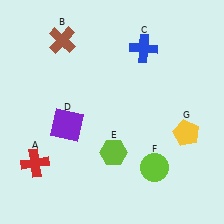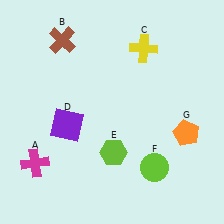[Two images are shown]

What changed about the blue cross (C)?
In Image 1, C is blue. In Image 2, it changed to yellow.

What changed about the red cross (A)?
In Image 1, A is red. In Image 2, it changed to magenta.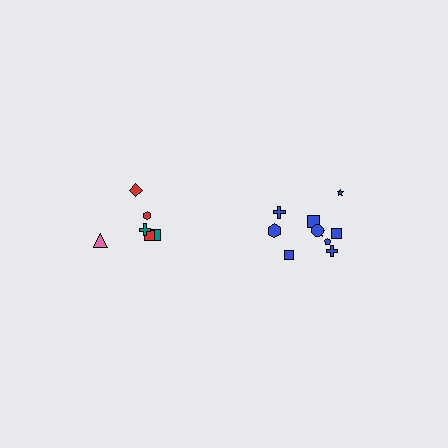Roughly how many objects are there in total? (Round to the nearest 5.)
Roughly 15 objects in total.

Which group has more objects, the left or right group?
The right group.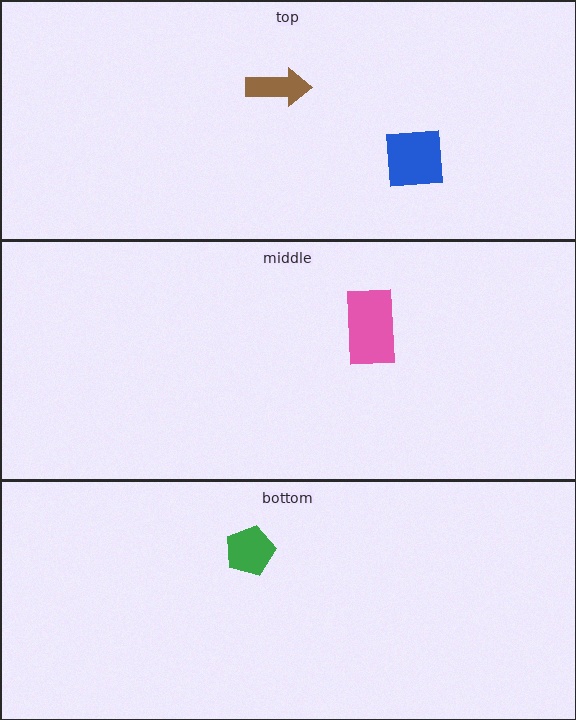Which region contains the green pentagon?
The bottom region.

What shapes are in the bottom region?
The green pentagon.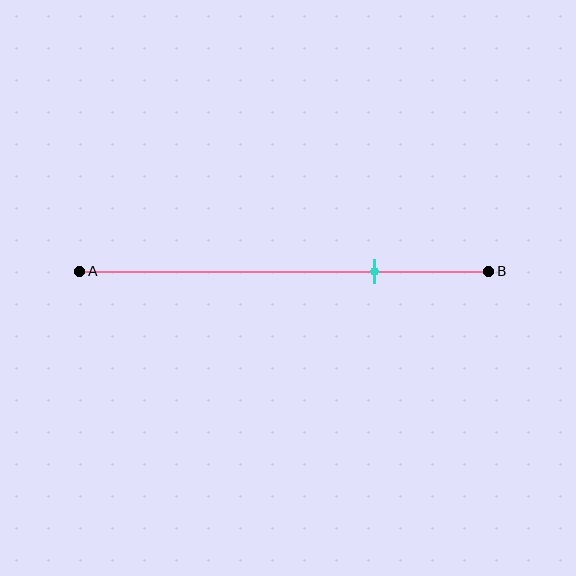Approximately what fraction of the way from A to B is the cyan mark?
The cyan mark is approximately 70% of the way from A to B.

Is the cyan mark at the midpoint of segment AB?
No, the mark is at about 70% from A, not at the 50% midpoint.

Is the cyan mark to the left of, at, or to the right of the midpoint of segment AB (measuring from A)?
The cyan mark is to the right of the midpoint of segment AB.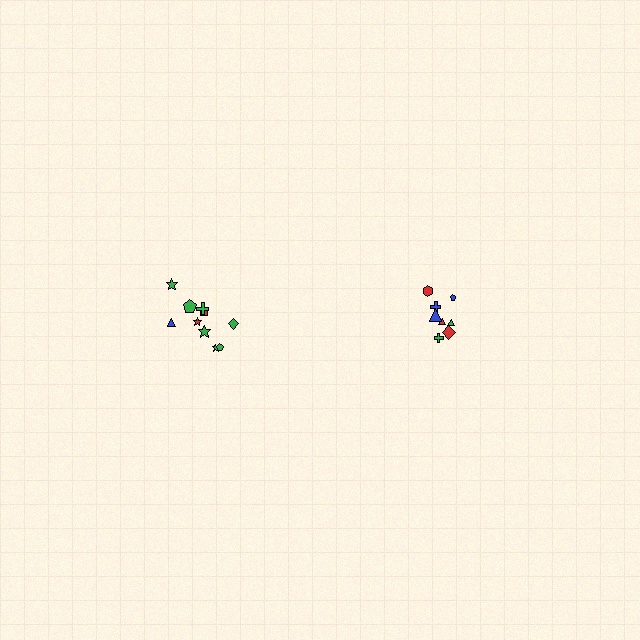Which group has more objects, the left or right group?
The left group.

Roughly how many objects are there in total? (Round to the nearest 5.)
Roughly 20 objects in total.